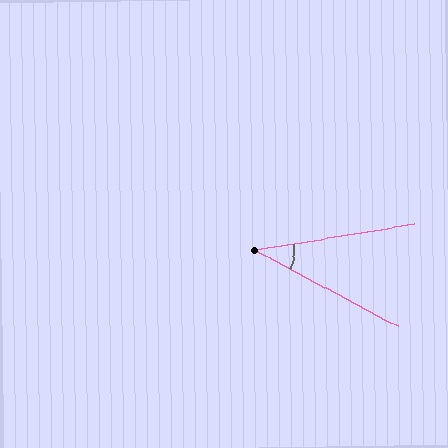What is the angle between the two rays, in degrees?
Approximately 37 degrees.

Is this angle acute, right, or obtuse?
It is acute.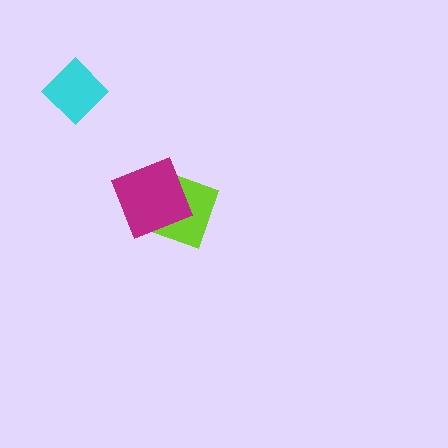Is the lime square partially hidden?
Yes, it is partially covered by another shape.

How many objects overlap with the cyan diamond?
0 objects overlap with the cyan diamond.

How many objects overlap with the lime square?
1 object overlaps with the lime square.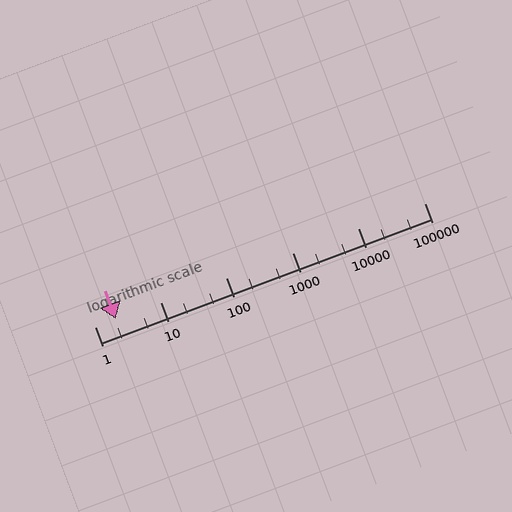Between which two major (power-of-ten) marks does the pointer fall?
The pointer is between 1 and 10.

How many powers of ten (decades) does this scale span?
The scale spans 5 decades, from 1 to 100000.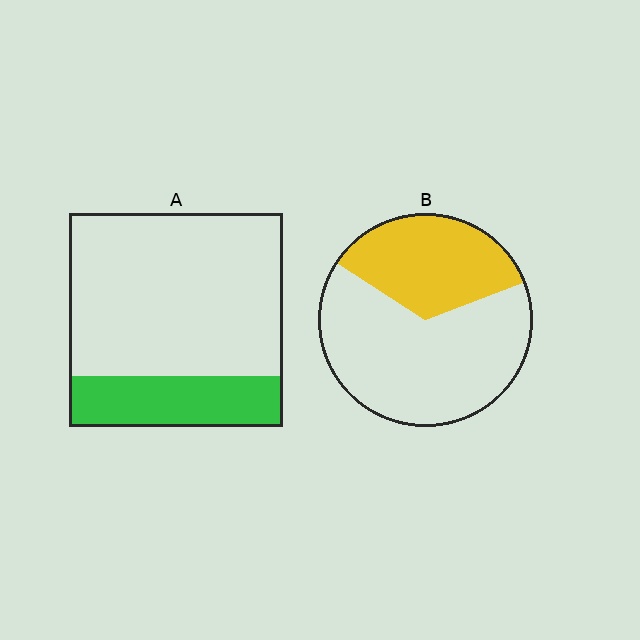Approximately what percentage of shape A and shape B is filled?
A is approximately 25% and B is approximately 35%.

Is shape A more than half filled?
No.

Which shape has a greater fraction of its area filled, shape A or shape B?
Shape B.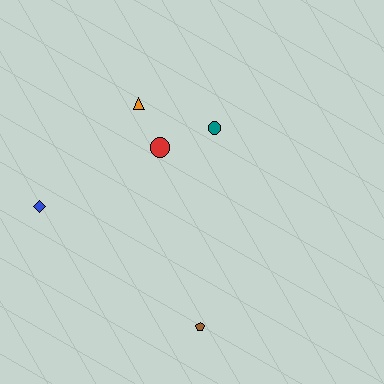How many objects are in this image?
There are 5 objects.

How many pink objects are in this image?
There are no pink objects.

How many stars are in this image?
There are no stars.